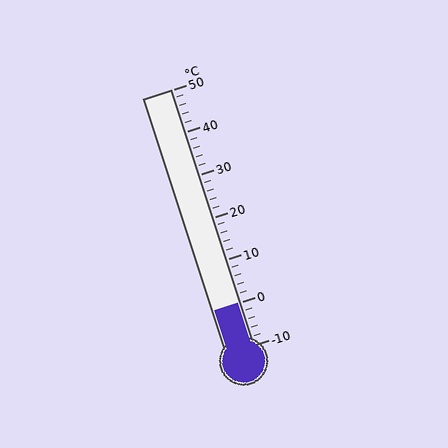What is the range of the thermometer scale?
The thermometer scale ranges from -10°C to 50°C.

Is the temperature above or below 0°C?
The temperature is at 0°C.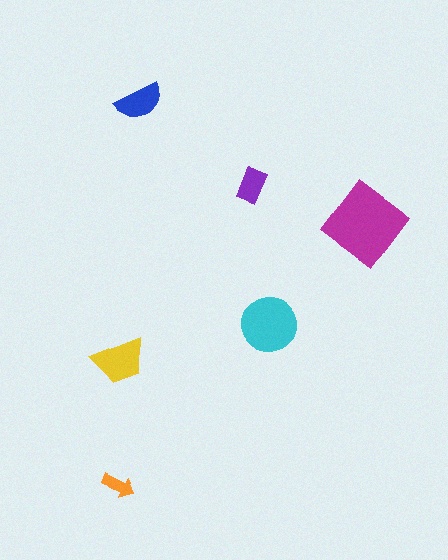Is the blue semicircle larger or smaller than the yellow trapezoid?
Smaller.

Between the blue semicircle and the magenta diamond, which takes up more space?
The magenta diamond.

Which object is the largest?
The magenta diamond.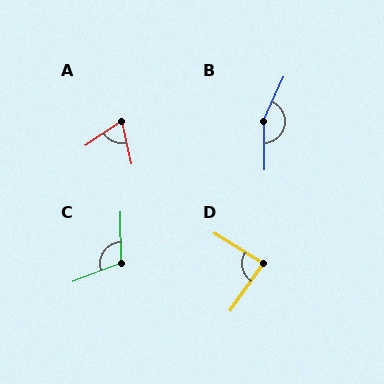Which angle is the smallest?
A, at approximately 69 degrees.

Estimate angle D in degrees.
Approximately 86 degrees.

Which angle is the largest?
B, at approximately 154 degrees.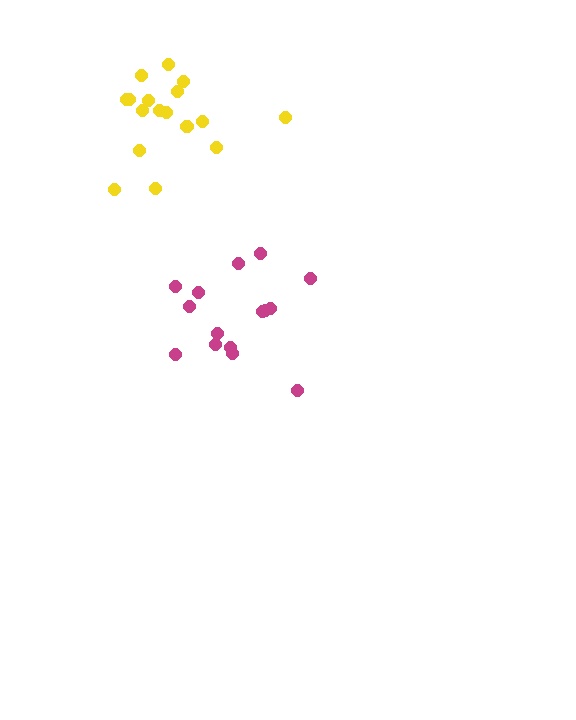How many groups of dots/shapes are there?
There are 2 groups.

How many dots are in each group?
Group 1: 17 dots, Group 2: 15 dots (32 total).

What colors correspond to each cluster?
The clusters are colored: yellow, magenta.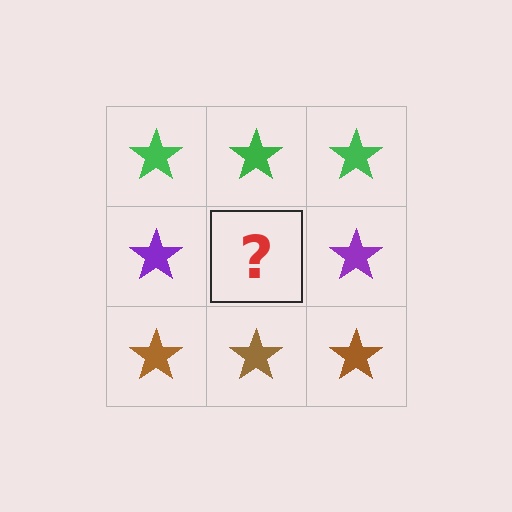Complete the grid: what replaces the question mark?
The question mark should be replaced with a purple star.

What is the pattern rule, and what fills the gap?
The rule is that each row has a consistent color. The gap should be filled with a purple star.